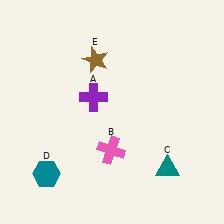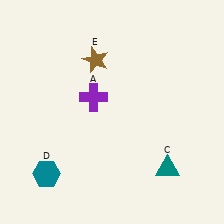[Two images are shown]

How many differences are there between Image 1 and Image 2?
There is 1 difference between the two images.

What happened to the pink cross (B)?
The pink cross (B) was removed in Image 2. It was in the bottom-left area of Image 1.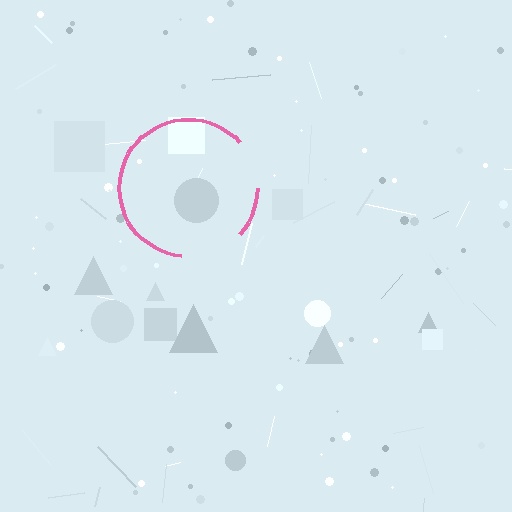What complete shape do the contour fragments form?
The contour fragments form a circle.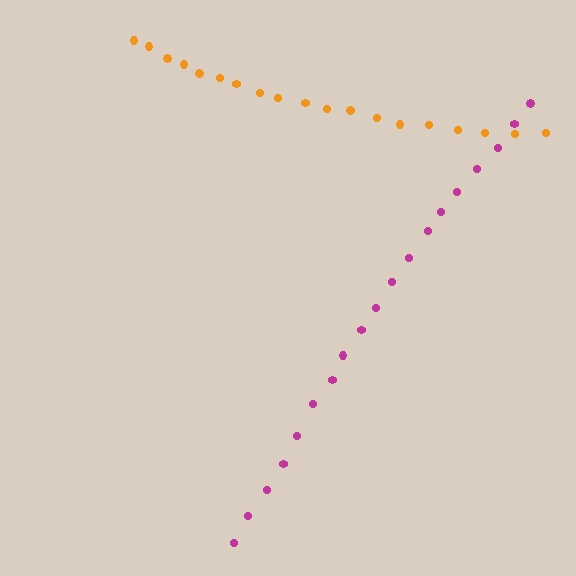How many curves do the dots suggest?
There are 2 distinct paths.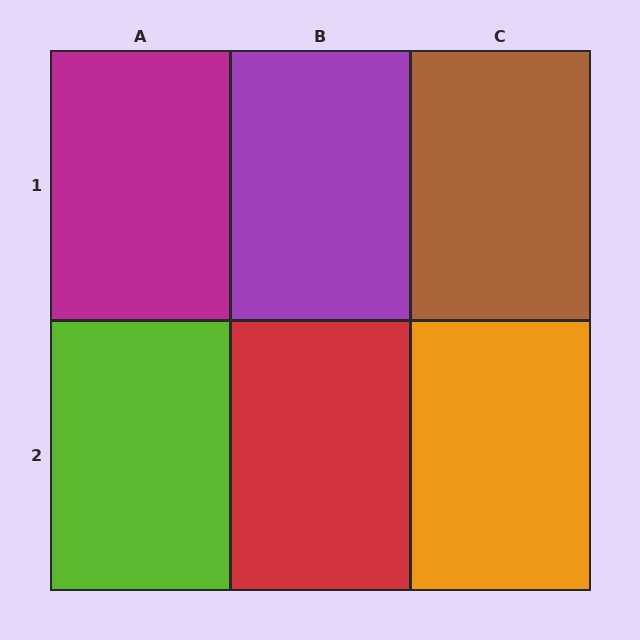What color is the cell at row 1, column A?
Magenta.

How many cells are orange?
1 cell is orange.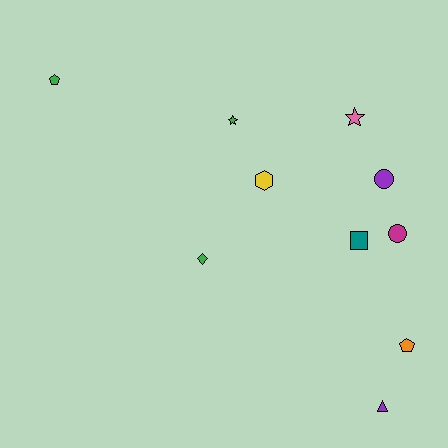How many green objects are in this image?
There are 3 green objects.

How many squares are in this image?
There is 1 square.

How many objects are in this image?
There are 10 objects.